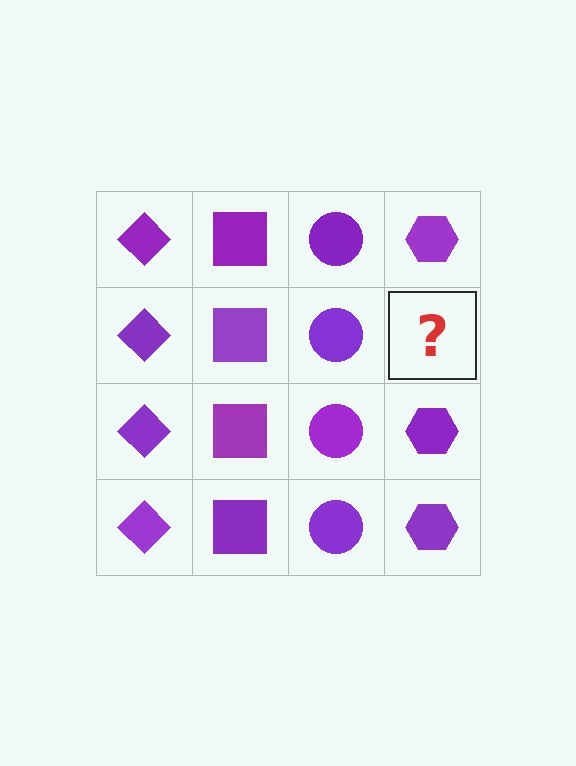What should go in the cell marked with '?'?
The missing cell should contain a purple hexagon.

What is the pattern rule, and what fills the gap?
The rule is that each column has a consistent shape. The gap should be filled with a purple hexagon.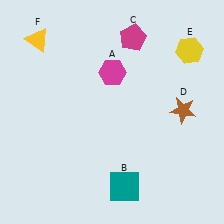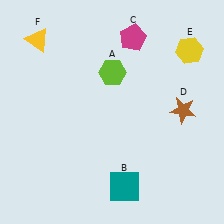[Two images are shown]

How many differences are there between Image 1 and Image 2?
There is 1 difference between the two images.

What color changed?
The hexagon (A) changed from magenta in Image 1 to lime in Image 2.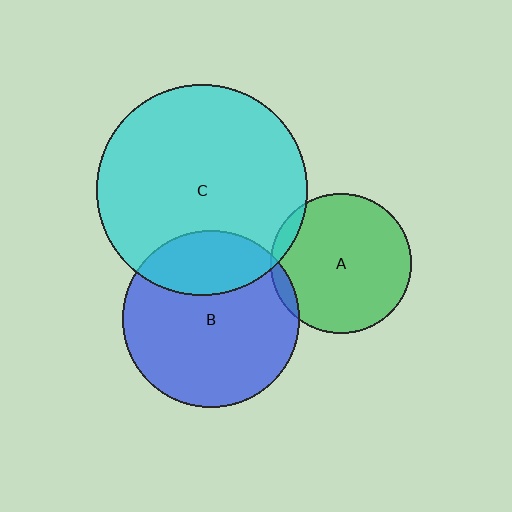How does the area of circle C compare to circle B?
Approximately 1.4 times.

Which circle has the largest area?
Circle C (cyan).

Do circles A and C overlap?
Yes.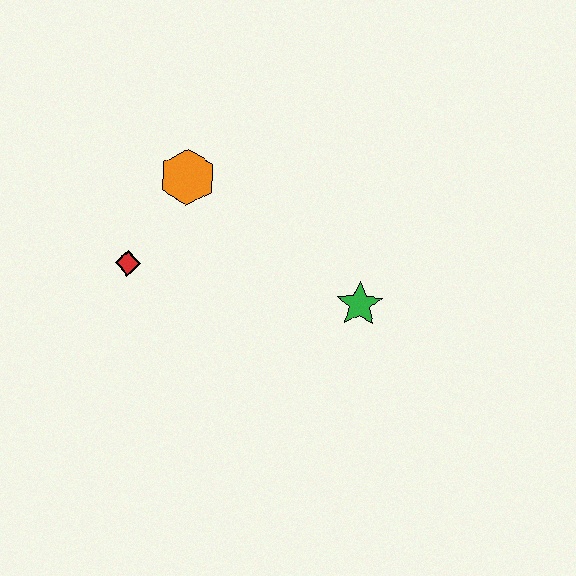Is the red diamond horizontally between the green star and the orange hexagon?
No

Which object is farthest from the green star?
The red diamond is farthest from the green star.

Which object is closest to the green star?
The orange hexagon is closest to the green star.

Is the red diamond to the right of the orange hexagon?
No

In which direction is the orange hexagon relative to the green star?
The orange hexagon is to the left of the green star.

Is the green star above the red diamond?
No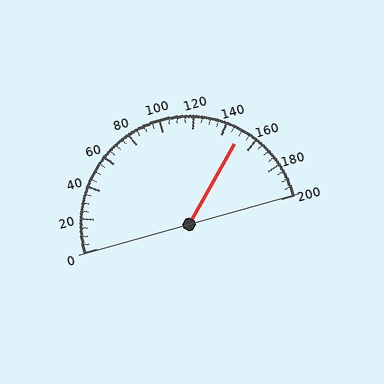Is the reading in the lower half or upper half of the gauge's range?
The reading is in the upper half of the range (0 to 200).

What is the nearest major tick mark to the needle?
The nearest major tick mark is 160.